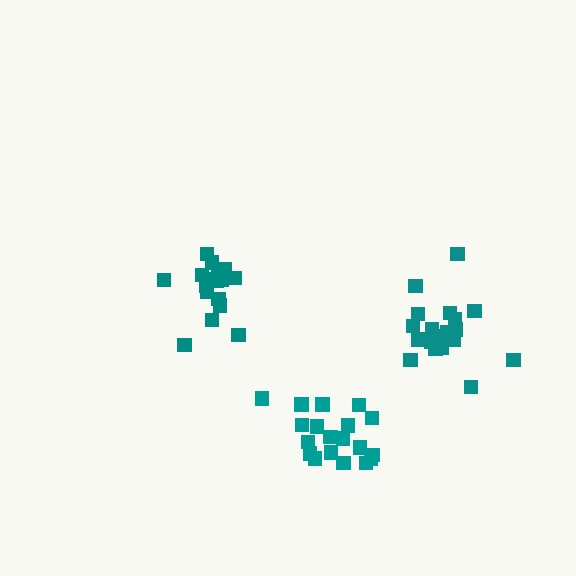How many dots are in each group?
Group 1: 19 dots, Group 2: 20 dots, Group 3: 19 dots (58 total).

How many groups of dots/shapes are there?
There are 3 groups.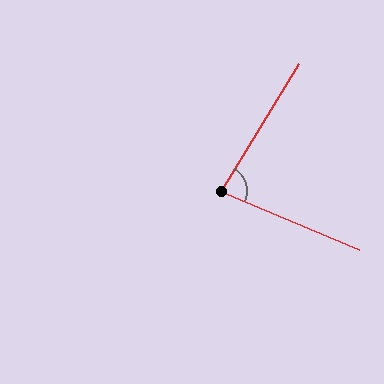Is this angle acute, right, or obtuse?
It is acute.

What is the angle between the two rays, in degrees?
Approximately 81 degrees.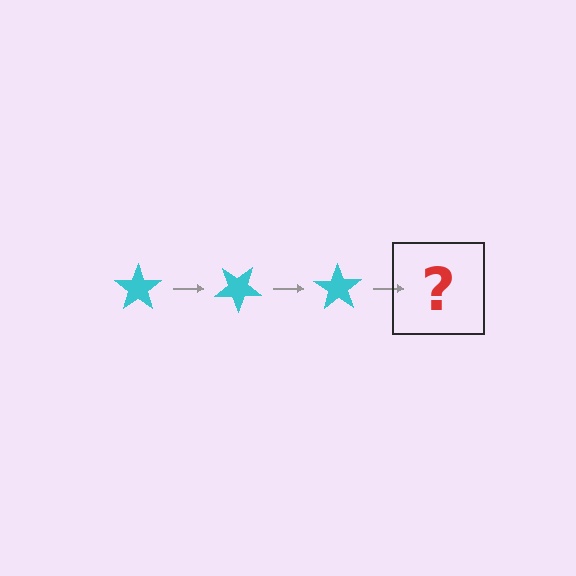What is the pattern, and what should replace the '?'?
The pattern is that the star rotates 35 degrees each step. The '?' should be a cyan star rotated 105 degrees.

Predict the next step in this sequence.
The next step is a cyan star rotated 105 degrees.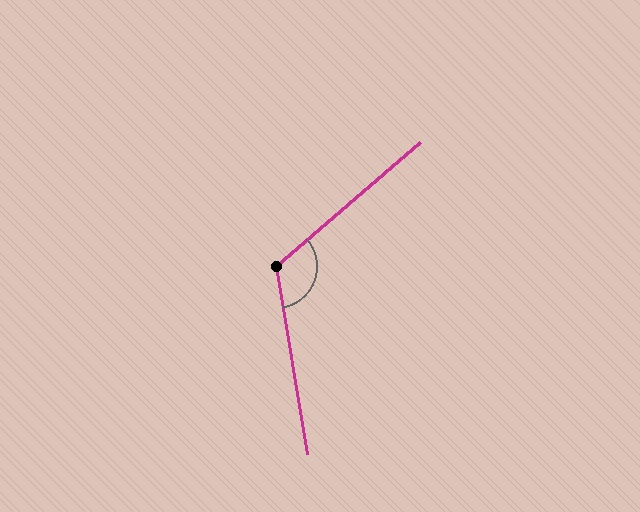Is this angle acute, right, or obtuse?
It is obtuse.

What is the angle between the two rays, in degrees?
Approximately 121 degrees.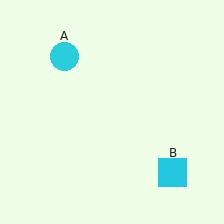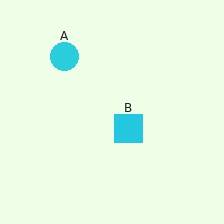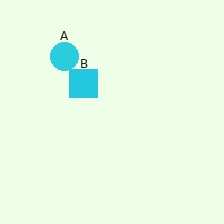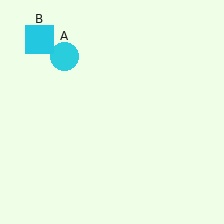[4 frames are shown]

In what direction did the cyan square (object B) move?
The cyan square (object B) moved up and to the left.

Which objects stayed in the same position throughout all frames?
Cyan circle (object A) remained stationary.